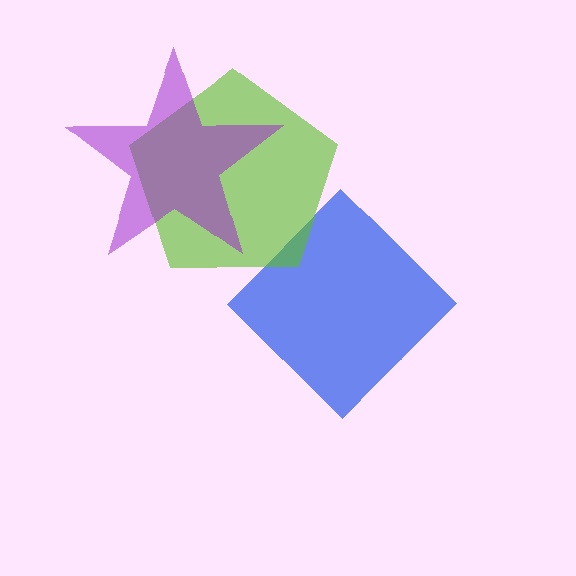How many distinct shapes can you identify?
There are 3 distinct shapes: a blue diamond, a lime pentagon, a purple star.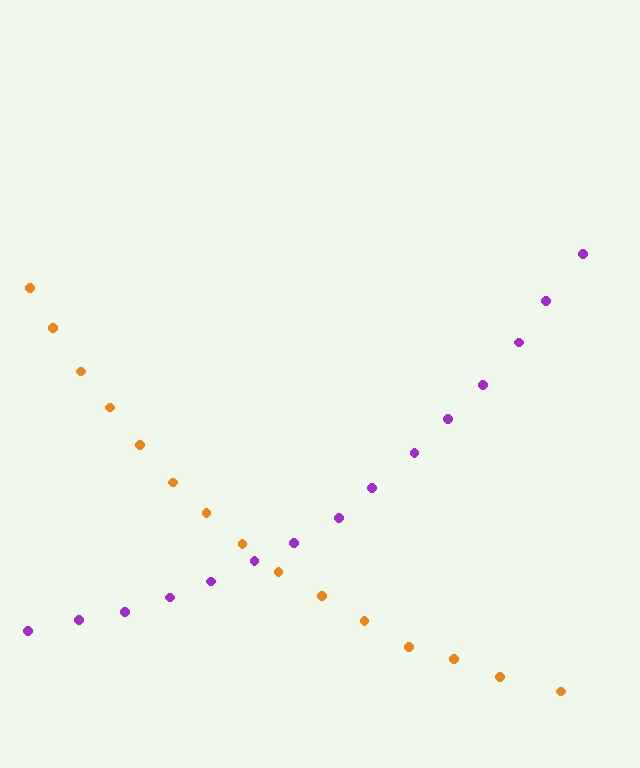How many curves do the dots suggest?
There are 2 distinct paths.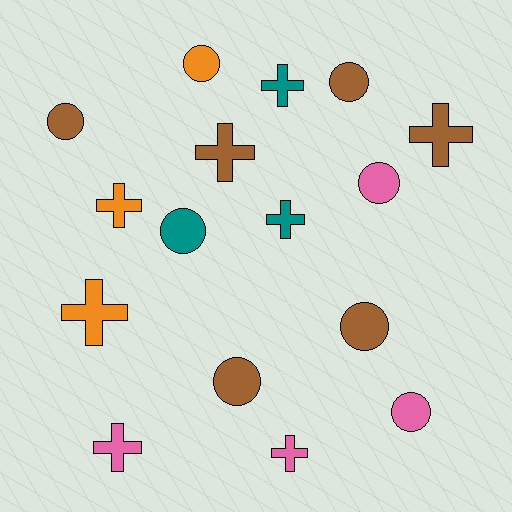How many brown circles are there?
There are 4 brown circles.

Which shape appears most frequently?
Circle, with 8 objects.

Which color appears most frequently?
Brown, with 6 objects.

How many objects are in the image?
There are 16 objects.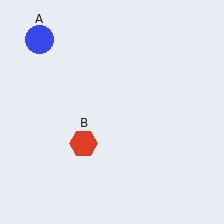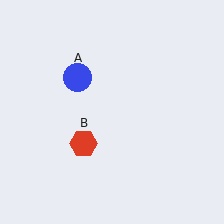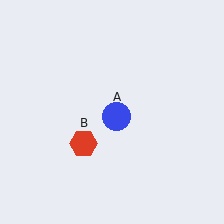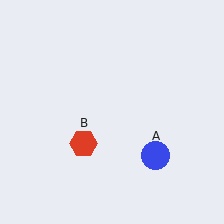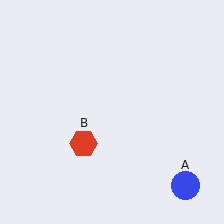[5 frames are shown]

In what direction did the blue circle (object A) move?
The blue circle (object A) moved down and to the right.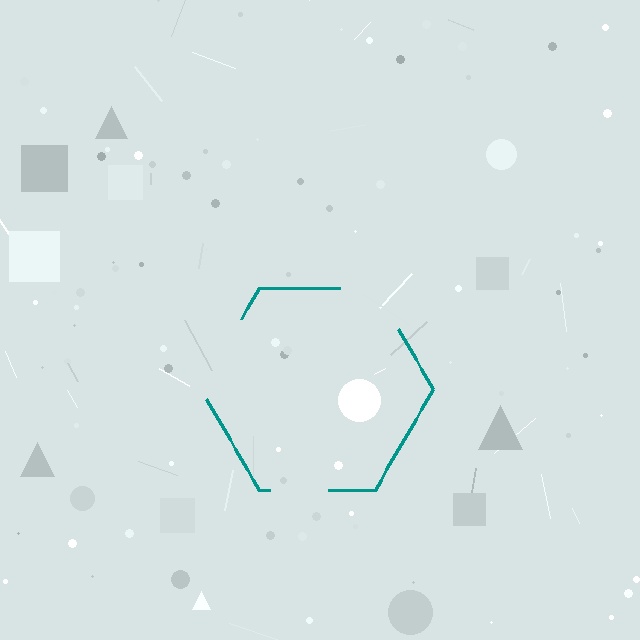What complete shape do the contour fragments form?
The contour fragments form a hexagon.